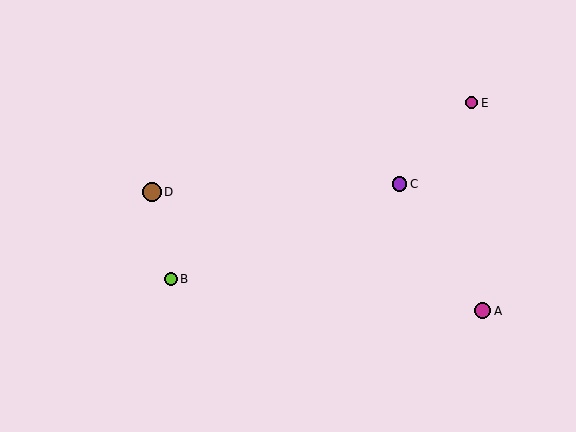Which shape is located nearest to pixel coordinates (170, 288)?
The lime circle (labeled B) at (171, 279) is nearest to that location.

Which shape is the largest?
The brown circle (labeled D) is the largest.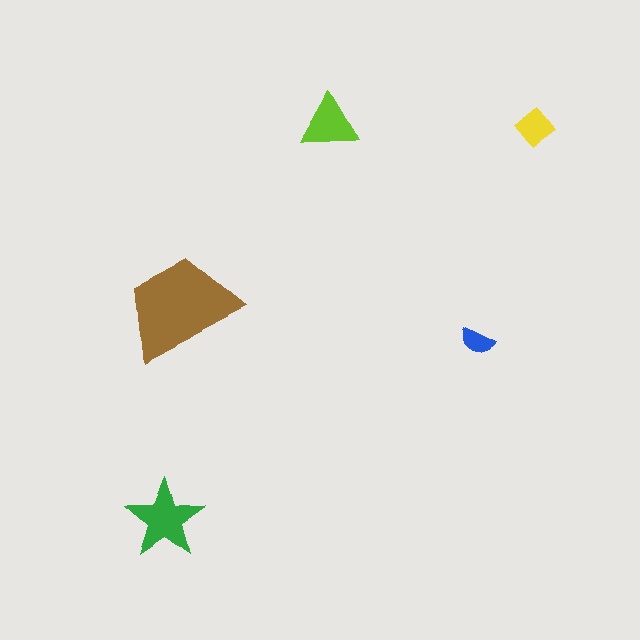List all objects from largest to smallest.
The brown trapezoid, the green star, the lime triangle, the yellow diamond, the blue semicircle.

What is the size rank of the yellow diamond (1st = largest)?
4th.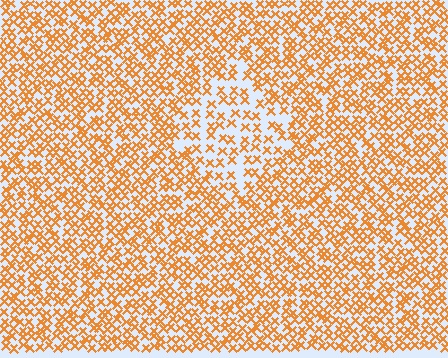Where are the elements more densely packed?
The elements are more densely packed outside the diamond boundary.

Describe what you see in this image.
The image contains small orange elements arranged at two different densities. A diamond-shaped region is visible where the elements are less densely packed than the surrounding area.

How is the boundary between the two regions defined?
The boundary is defined by a change in element density (approximately 1.9x ratio). All elements are the same color, size, and shape.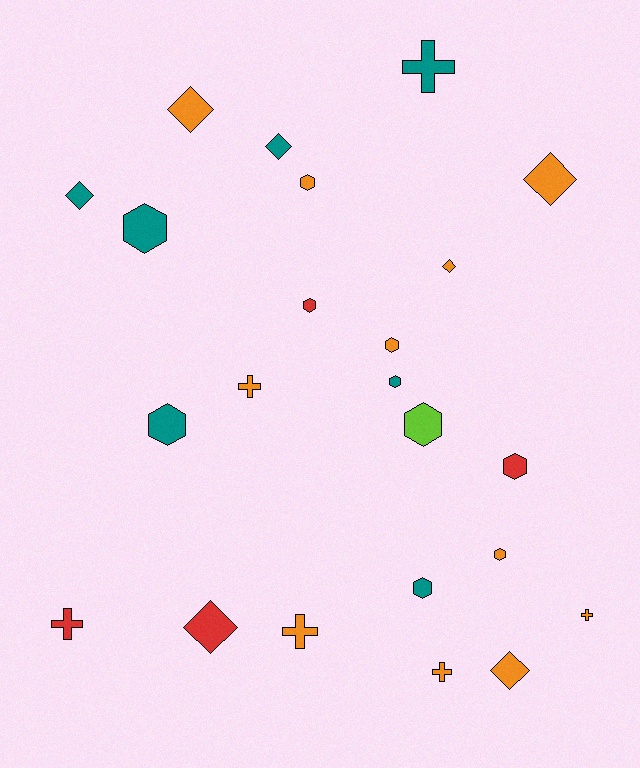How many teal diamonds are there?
There are 2 teal diamonds.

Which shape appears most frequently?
Hexagon, with 10 objects.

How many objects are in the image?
There are 23 objects.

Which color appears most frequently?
Orange, with 11 objects.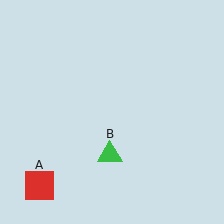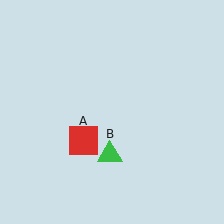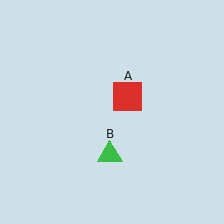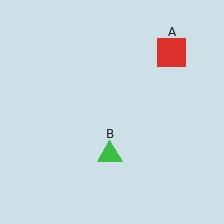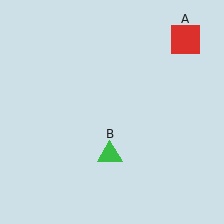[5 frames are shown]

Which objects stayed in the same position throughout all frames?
Green triangle (object B) remained stationary.